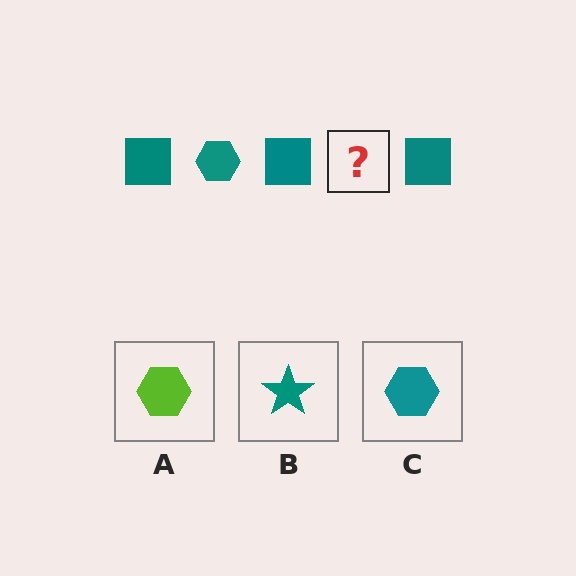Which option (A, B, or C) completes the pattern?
C.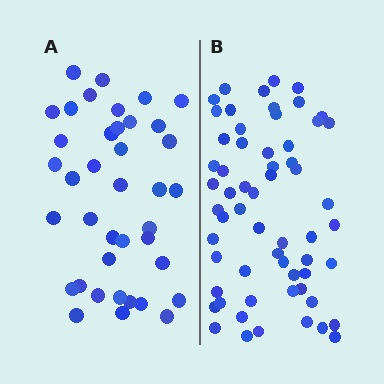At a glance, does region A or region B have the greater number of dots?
Region B (the right region) has more dots.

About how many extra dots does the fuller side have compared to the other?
Region B has approximately 20 more dots than region A.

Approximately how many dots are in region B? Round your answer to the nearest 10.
About 60 dots.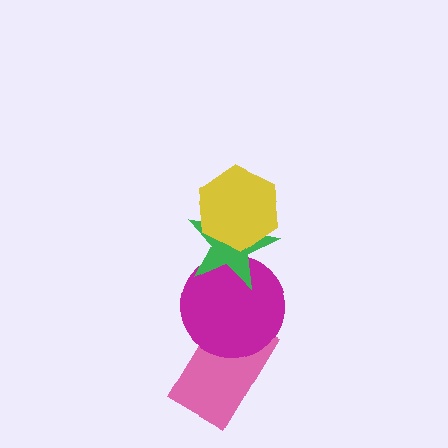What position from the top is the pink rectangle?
The pink rectangle is 4th from the top.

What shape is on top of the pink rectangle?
The magenta circle is on top of the pink rectangle.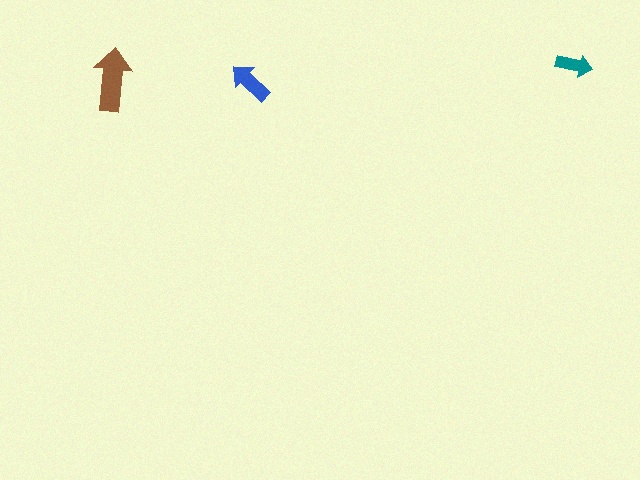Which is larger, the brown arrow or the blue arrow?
The brown one.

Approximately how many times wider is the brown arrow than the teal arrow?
About 1.5 times wider.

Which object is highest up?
The teal arrow is topmost.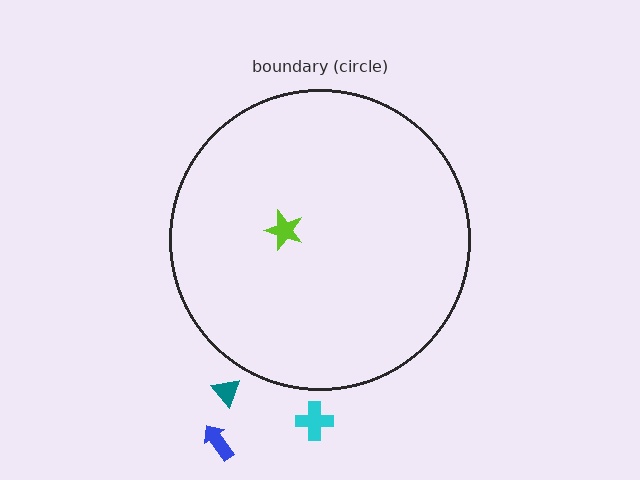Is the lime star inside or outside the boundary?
Inside.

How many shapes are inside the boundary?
1 inside, 3 outside.